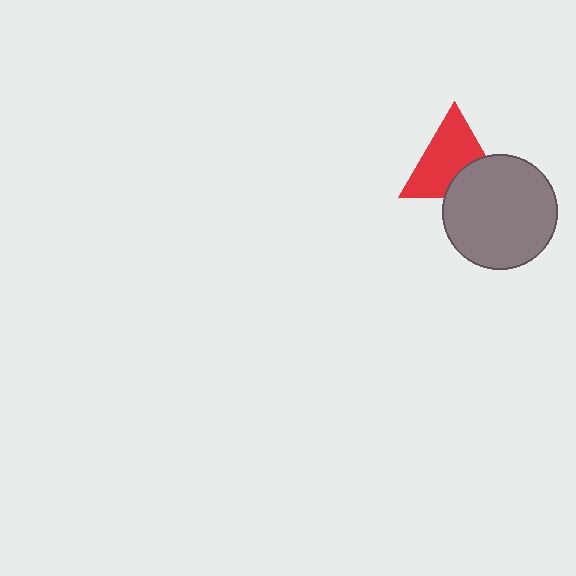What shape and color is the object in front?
The object in front is a gray circle.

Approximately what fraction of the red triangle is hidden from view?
Roughly 32% of the red triangle is hidden behind the gray circle.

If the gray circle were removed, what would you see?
You would see the complete red triangle.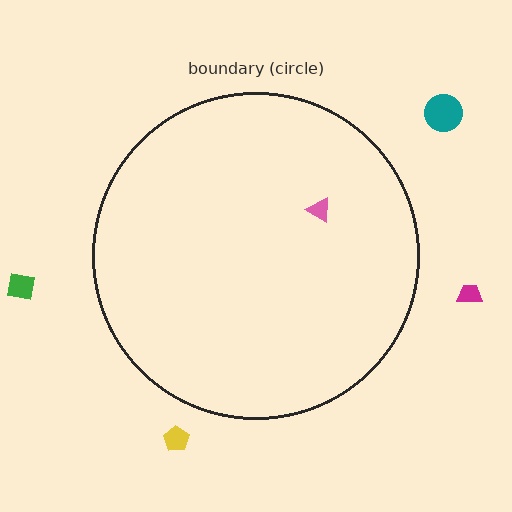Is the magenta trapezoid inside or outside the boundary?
Outside.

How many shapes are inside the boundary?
1 inside, 4 outside.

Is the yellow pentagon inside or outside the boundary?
Outside.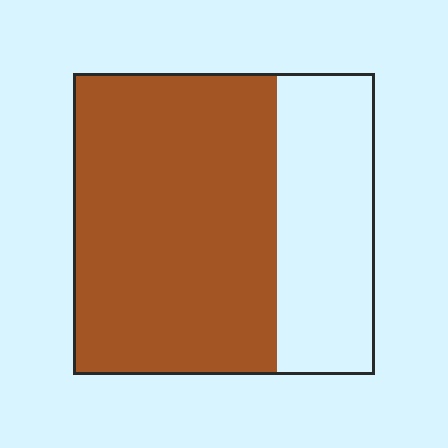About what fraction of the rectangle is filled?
About two thirds (2/3).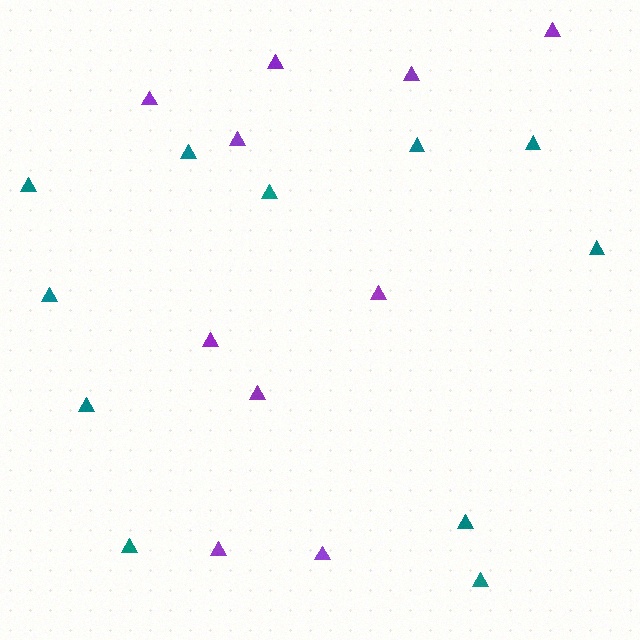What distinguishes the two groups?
There are 2 groups: one group of teal triangles (11) and one group of purple triangles (10).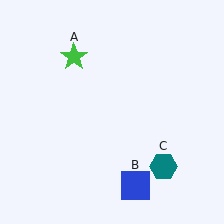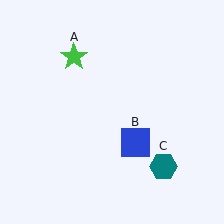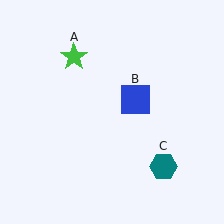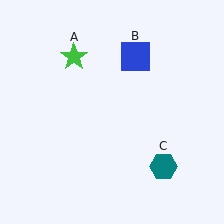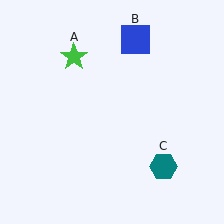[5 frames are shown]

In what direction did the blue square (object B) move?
The blue square (object B) moved up.